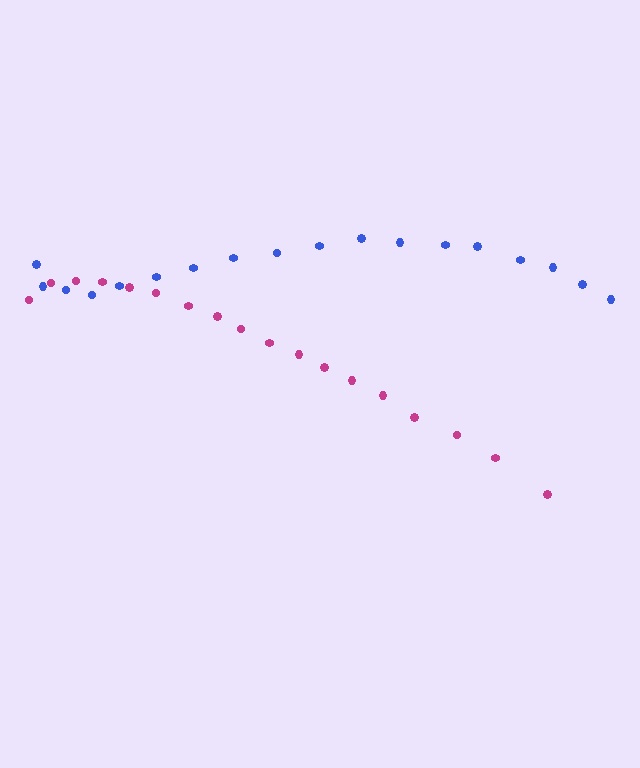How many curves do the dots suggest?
There are 2 distinct paths.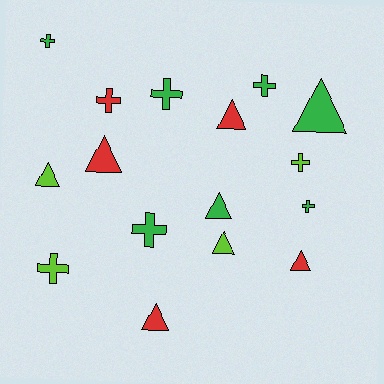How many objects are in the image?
There are 16 objects.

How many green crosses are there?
There are 5 green crosses.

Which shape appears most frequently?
Cross, with 8 objects.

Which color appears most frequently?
Green, with 7 objects.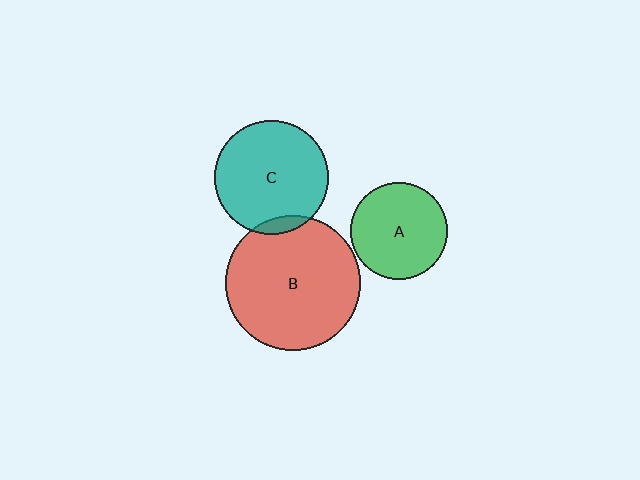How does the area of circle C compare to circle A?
Approximately 1.4 times.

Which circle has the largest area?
Circle B (red).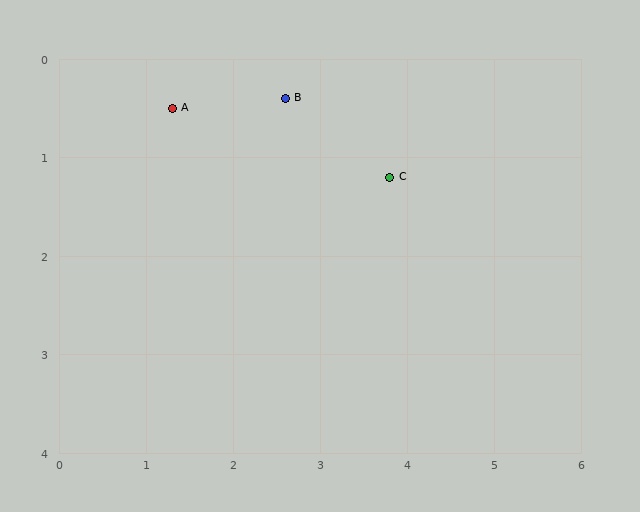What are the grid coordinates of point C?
Point C is at approximately (3.8, 1.2).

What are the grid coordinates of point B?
Point B is at approximately (2.6, 0.4).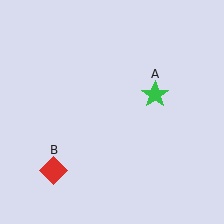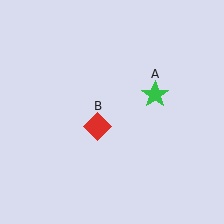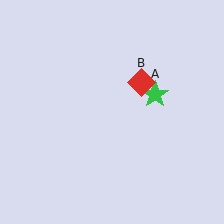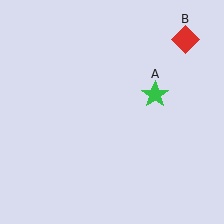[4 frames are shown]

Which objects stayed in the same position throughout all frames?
Green star (object A) remained stationary.